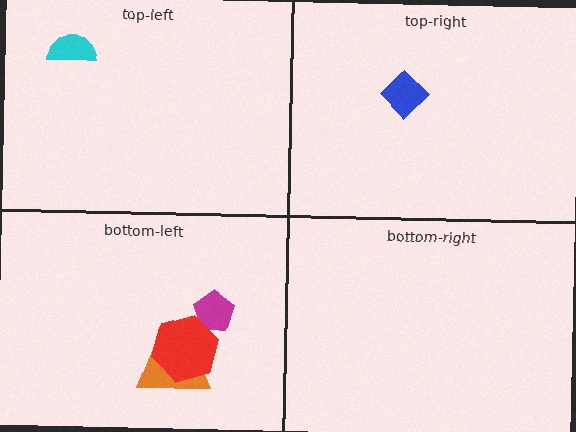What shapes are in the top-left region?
The cyan semicircle.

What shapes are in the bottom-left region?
The magenta pentagon, the orange trapezoid, the red hexagon.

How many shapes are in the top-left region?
1.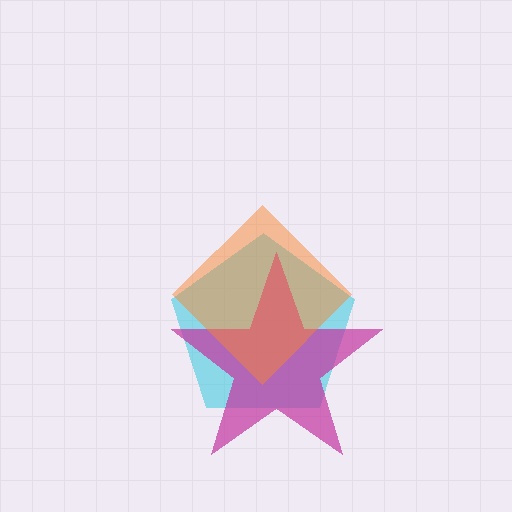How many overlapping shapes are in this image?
There are 3 overlapping shapes in the image.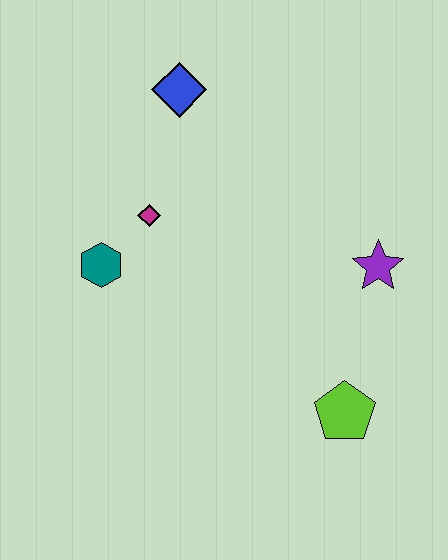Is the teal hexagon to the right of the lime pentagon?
No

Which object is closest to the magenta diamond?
The teal hexagon is closest to the magenta diamond.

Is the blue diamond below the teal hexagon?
No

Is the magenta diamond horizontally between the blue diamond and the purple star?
No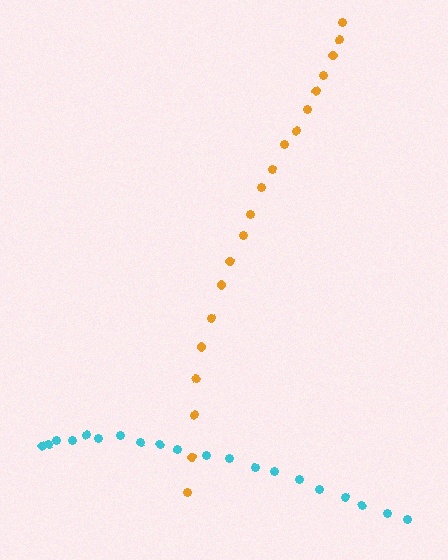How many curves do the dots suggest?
There are 2 distinct paths.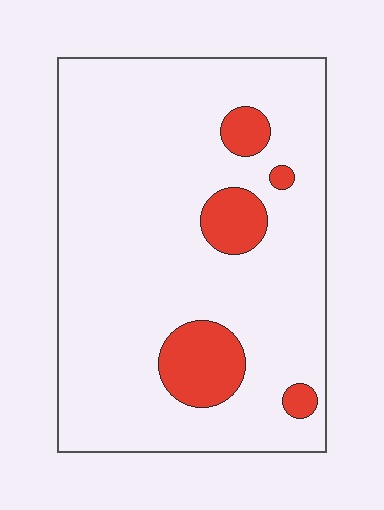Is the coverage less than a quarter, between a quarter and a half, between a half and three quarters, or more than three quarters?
Less than a quarter.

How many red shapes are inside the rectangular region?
5.